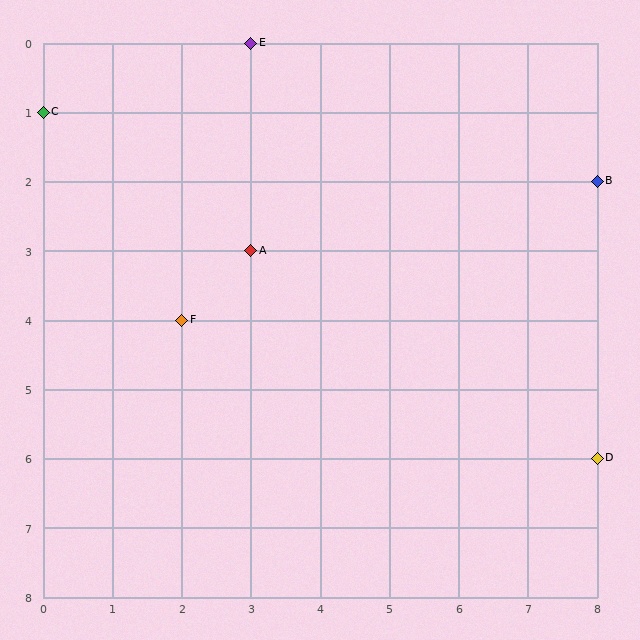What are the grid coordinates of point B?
Point B is at grid coordinates (8, 2).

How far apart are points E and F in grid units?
Points E and F are 1 column and 4 rows apart (about 4.1 grid units diagonally).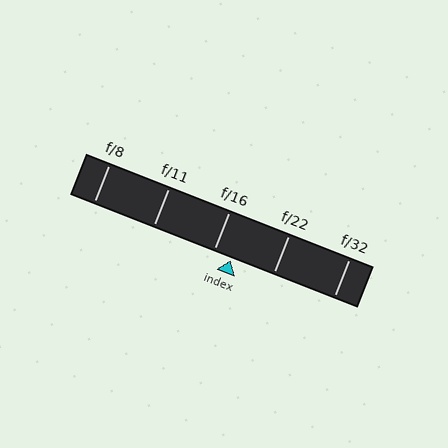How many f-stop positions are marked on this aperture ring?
There are 5 f-stop positions marked.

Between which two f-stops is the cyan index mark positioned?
The index mark is between f/16 and f/22.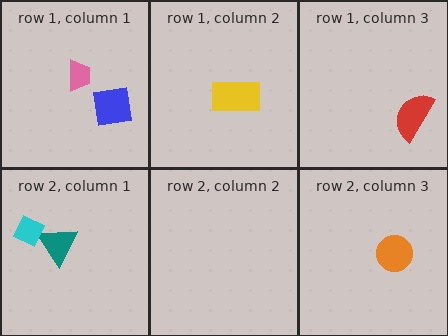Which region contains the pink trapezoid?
The row 1, column 1 region.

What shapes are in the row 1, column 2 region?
The yellow rectangle.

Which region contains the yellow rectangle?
The row 1, column 2 region.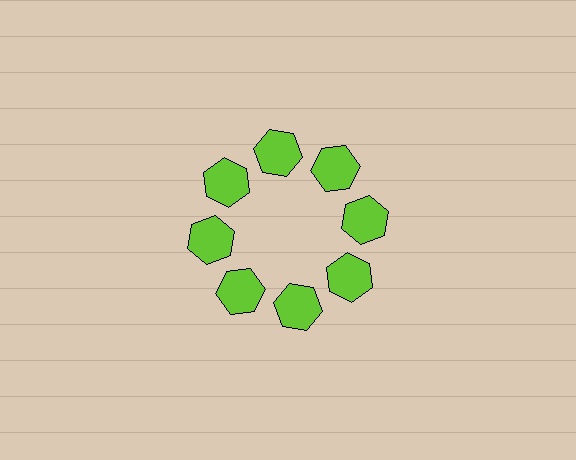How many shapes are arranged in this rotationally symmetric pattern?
There are 8 shapes, arranged in 8 groups of 1.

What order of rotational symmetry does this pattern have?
This pattern has 8-fold rotational symmetry.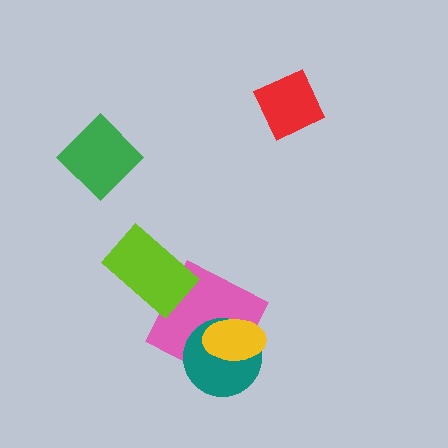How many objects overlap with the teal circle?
2 objects overlap with the teal circle.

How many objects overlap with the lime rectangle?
1 object overlaps with the lime rectangle.